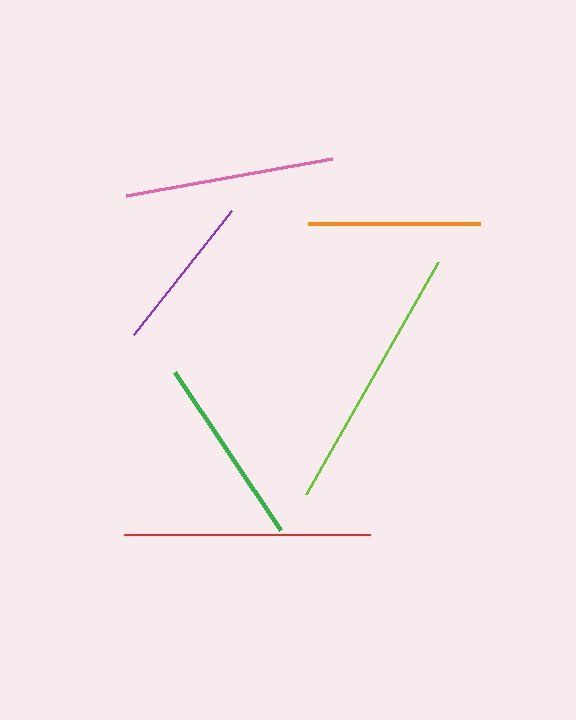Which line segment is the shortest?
The purple line is the shortest at approximately 158 pixels.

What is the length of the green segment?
The green segment is approximately 190 pixels long.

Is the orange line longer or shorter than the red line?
The red line is longer than the orange line.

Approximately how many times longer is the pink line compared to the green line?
The pink line is approximately 1.1 times the length of the green line.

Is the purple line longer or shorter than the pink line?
The pink line is longer than the purple line.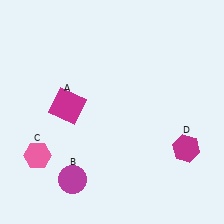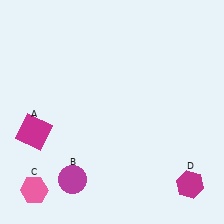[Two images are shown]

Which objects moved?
The objects that moved are: the magenta square (A), the pink hexagon (C), the magenta hexagon (D).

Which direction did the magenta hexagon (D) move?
The magenta hexagon (D) moved down.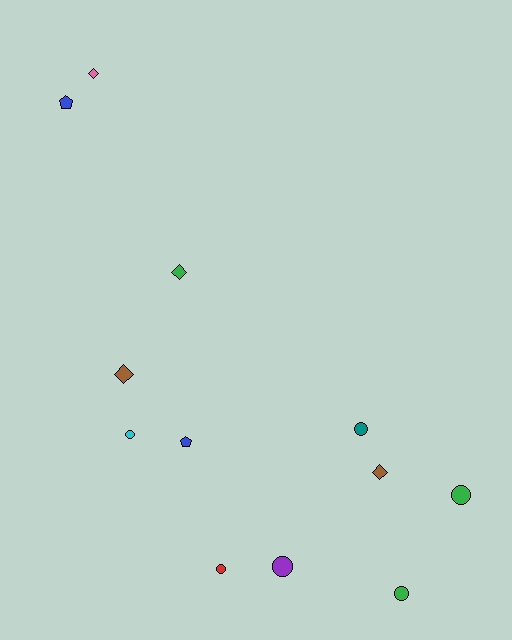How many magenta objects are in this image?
There are no magenta objects.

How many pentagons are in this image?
There are 2 pentagons.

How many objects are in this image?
There are 12 objects.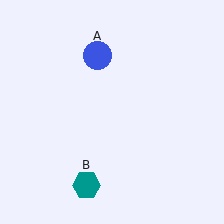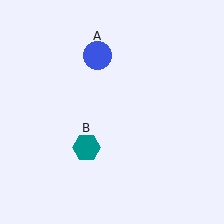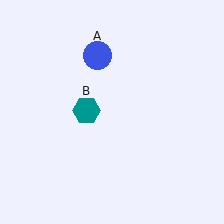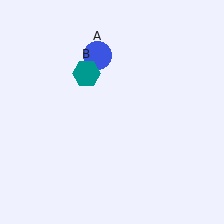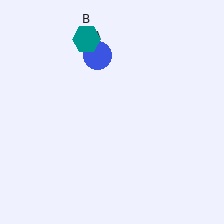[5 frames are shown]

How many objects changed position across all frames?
1 object changed position: teal hexagon (object B).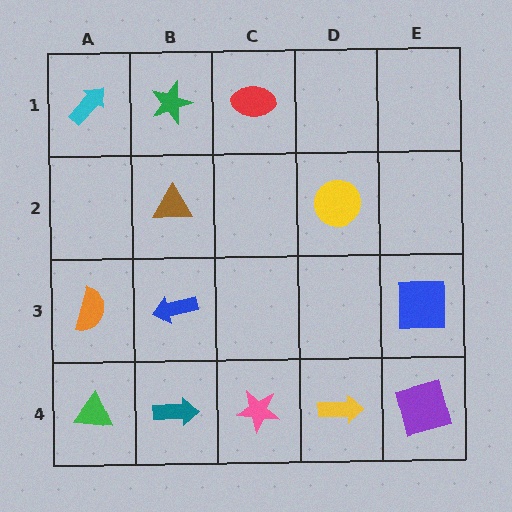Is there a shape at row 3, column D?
No, that cell is empty.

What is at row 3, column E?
A blue square.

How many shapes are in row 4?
5 shapes.